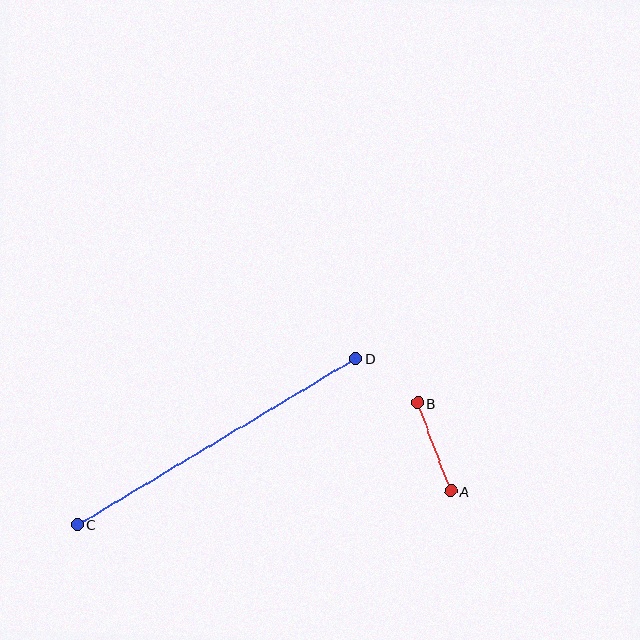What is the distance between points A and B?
The distance is approximately 94 pixels.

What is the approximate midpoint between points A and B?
The midpoint is at approximately (434, 447) pixels.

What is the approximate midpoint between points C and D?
The midpoint is at approximately (216, 442) pixels.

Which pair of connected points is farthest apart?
Points C and D are farthest apart.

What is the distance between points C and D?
The distance is approximately 324 pixels.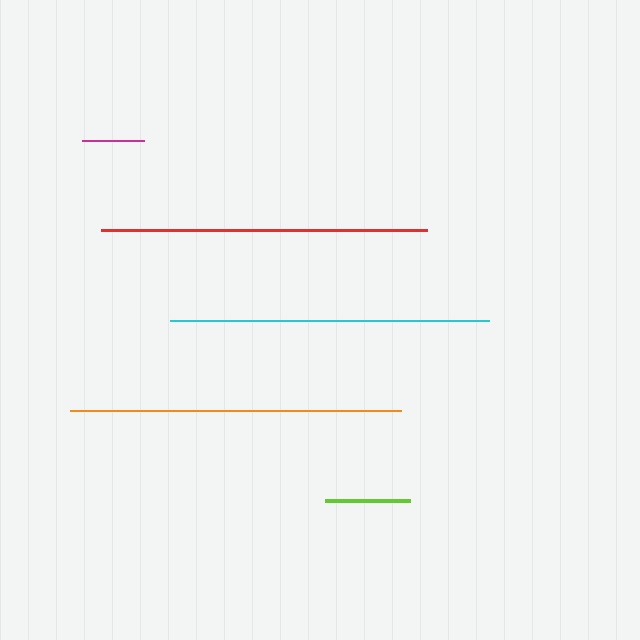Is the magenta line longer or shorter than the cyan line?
The cyan line is longer than the magenta line.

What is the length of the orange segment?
The orange segment is approximately 331 pixels long.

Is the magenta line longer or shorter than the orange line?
The orange line is longer than the magenta line.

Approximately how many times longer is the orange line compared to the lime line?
The orange line is approximately 3.9 times the length of the lime line.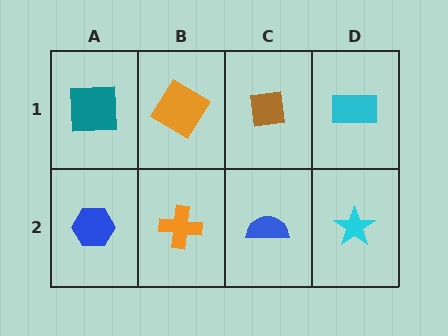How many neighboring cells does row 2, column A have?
2.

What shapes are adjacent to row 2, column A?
A teal square (row 1, column A), an orange cross (row 2, column B).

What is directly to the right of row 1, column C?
A cyan rectangle.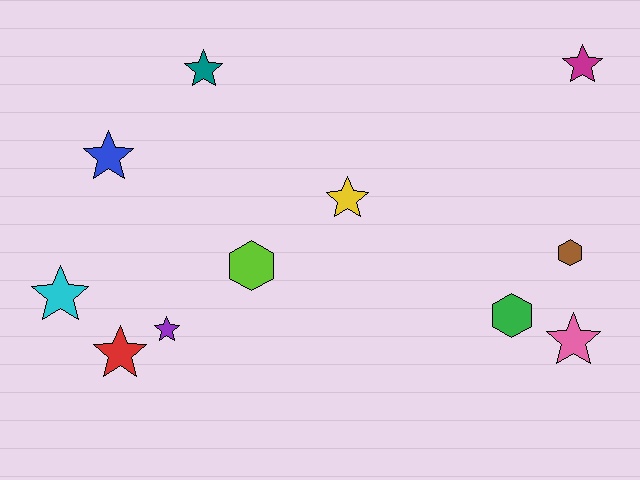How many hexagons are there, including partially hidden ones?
There are 3 hexagons.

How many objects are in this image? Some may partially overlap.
There are 11 objects.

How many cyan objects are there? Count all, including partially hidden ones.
There is 1 cyan object.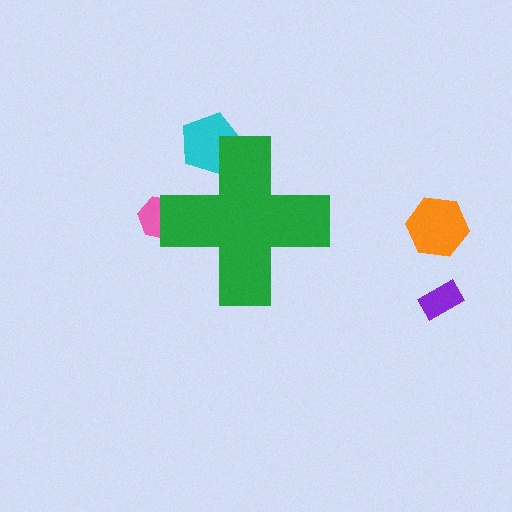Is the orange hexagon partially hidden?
No, the orange hexagon is fully visible.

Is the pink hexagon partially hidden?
Yes, the pink hexagon is partially hidden behind the green cross.